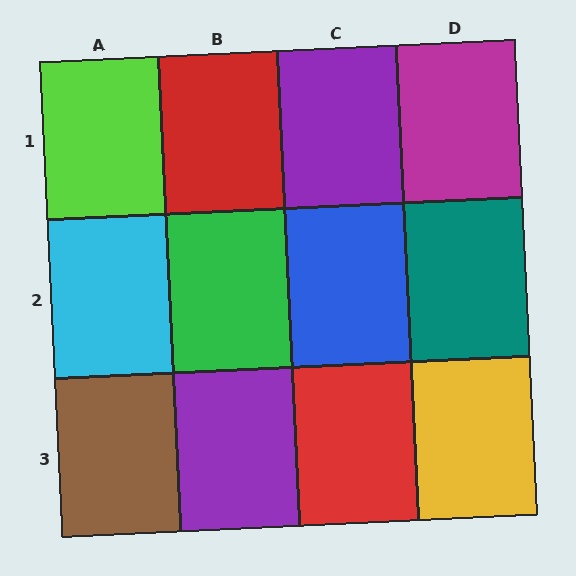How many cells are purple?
2 cells are purple.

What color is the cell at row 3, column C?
Red.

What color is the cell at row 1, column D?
Magenta.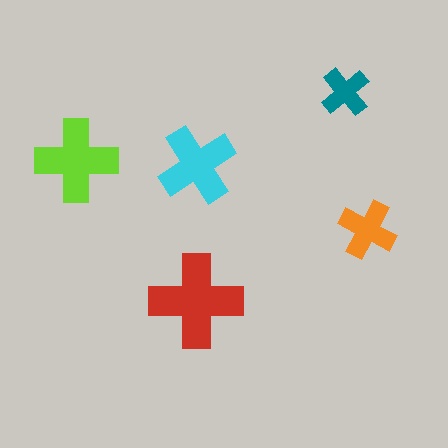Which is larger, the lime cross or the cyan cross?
The lime one.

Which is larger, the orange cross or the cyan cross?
The cyan one.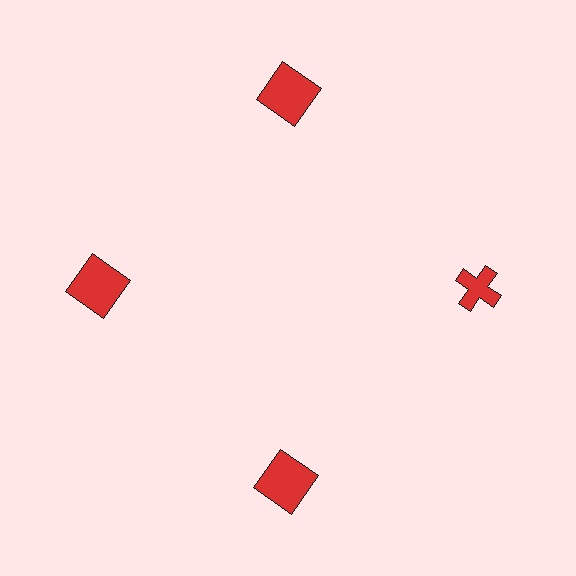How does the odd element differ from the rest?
It has a different shape: cross instead of square.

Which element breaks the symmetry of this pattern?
The red cross at roughly the 3 o'clock position breaks the symmetry. All other shapes are red squares.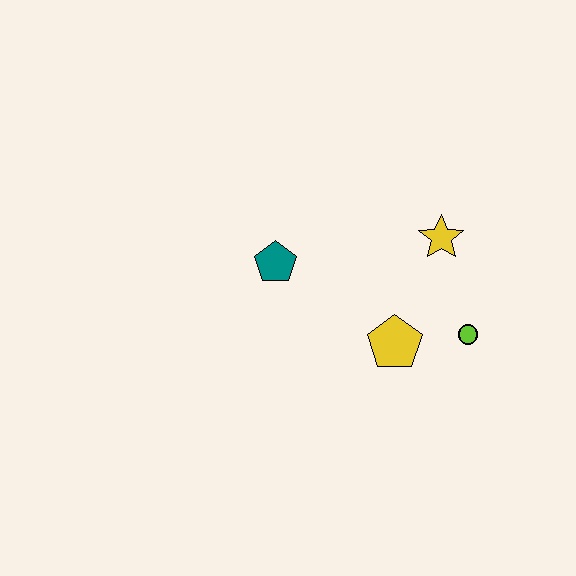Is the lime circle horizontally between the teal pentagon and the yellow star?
No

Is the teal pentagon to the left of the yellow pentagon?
Yes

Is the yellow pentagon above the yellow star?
No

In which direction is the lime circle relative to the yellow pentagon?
The lime circle is to the right of the yellow pentagon.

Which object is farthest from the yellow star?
The teal pentagon is farthest from the yellow star.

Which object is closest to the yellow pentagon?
The lime circle is closest to the yellow pentagon.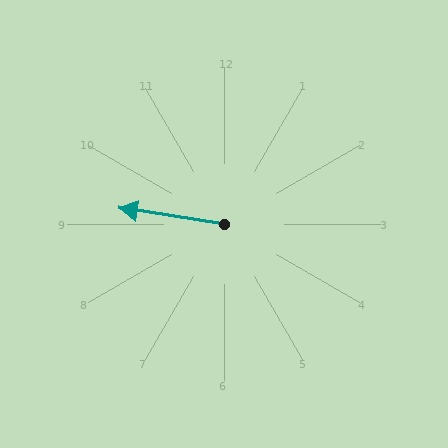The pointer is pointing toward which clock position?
Roughly 9 o'clock.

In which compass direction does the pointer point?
West.